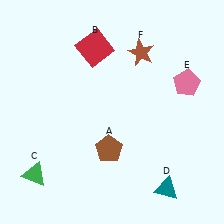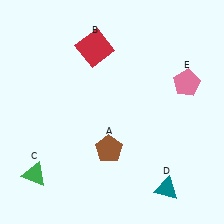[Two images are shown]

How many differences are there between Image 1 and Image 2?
There is 1 difference between the two images.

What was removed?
The brown star (F) was removed in Image 2.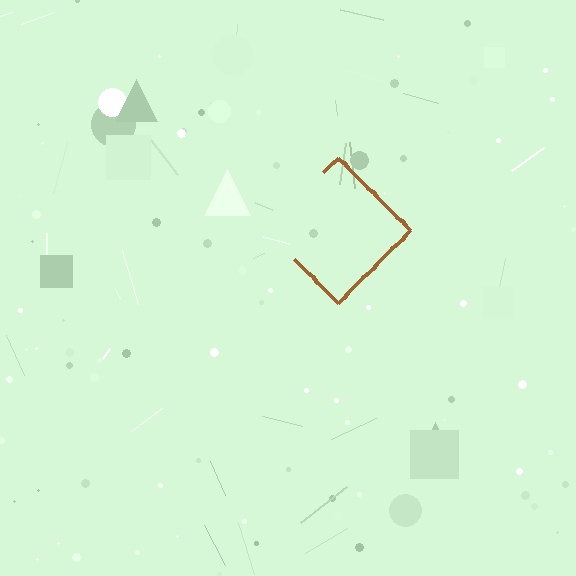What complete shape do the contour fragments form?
The contour fragments form a diamond.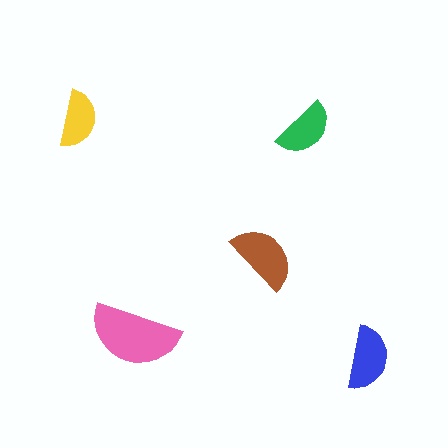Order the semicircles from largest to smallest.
the pink one, the brown one, the blue one, the green one, the yellow one.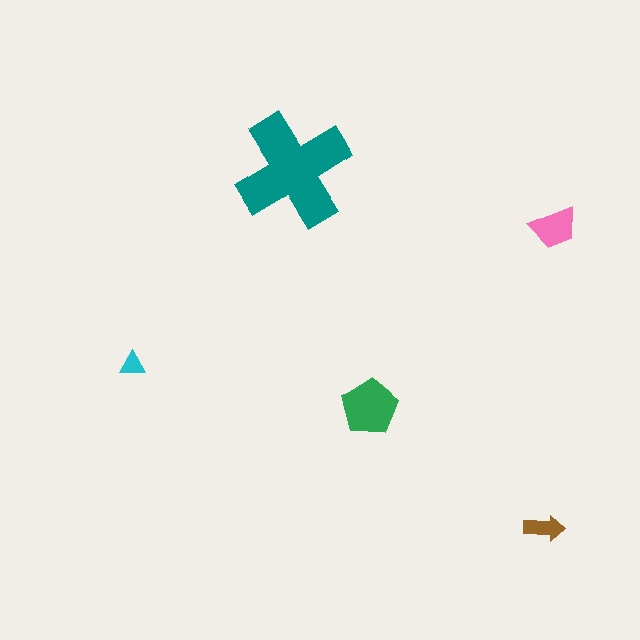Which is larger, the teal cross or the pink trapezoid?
The teal cross.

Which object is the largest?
The teal cross.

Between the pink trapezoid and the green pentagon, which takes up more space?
The green pentagon.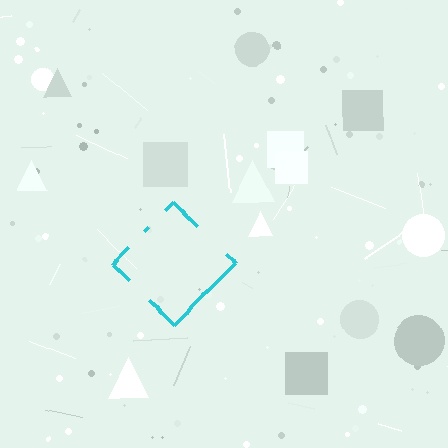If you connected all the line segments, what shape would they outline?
They would outline a diamond.